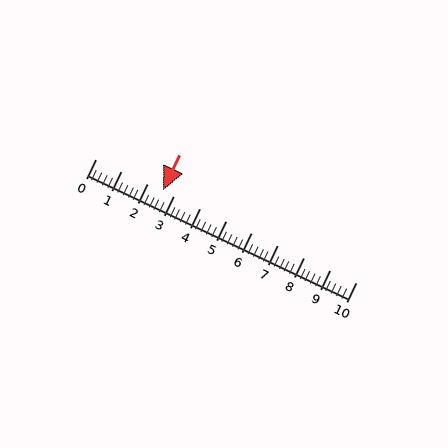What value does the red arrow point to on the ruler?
The red arrow points to approximately 2.6.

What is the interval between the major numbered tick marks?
The major tick marks are spaced 1 units apart.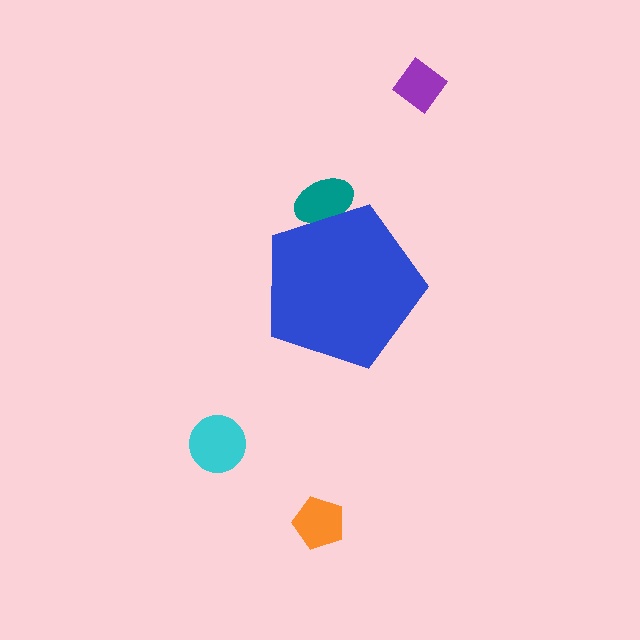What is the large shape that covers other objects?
A blue pentagon.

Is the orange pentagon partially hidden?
No, the orange pentagon is fully visible.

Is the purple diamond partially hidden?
No, the purple diamond is fully visible.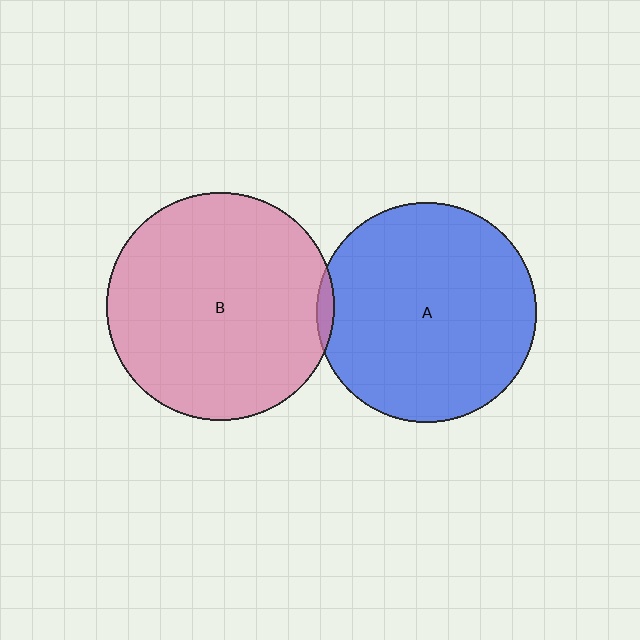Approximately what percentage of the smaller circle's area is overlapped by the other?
Approximately 5%.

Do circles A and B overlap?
Yes.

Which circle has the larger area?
Circle B (pink).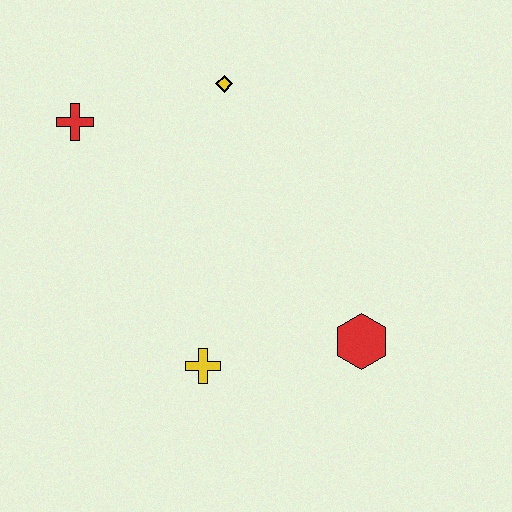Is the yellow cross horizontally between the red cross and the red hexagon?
Yes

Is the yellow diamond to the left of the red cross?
No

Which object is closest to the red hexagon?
The yellow cross is closest to the red hexagon.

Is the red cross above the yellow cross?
Yes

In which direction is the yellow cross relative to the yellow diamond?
The yellow cross is below the yellow diamond.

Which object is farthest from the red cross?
The red hexagon is farthest from the red cross.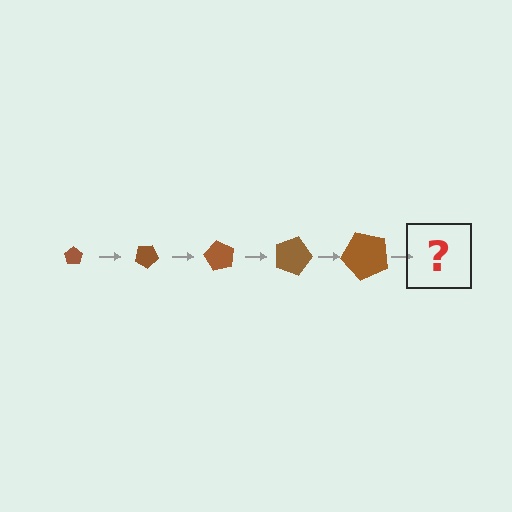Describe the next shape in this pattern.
It should be a pentagon, larger than the previous one and rotated 150 degrees from the start.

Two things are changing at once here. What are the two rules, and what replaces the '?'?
The two rules are that the pentagon grows larger each step and it rotates 30 degrees each step. The '?' should be a pentagon, larger than the previous one and rotated 150 degrees from the start.